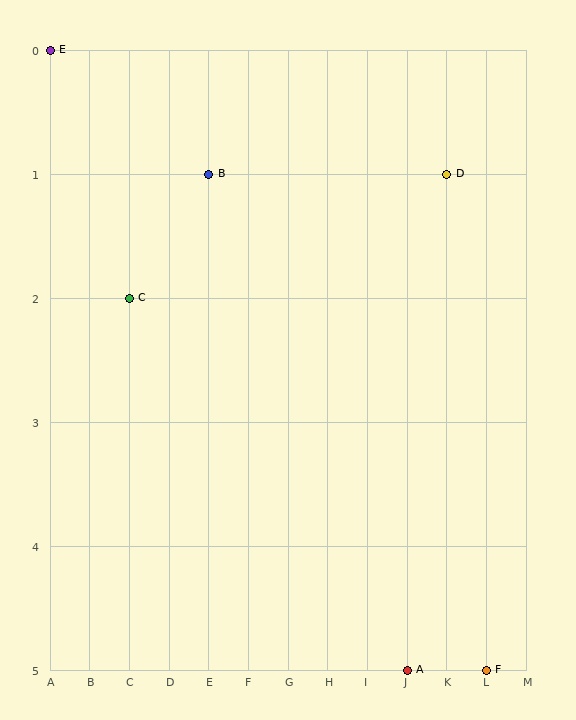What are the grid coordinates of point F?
Point F is at grid coordinates (L, 5).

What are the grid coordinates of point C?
Point C is at grid coordinates (C, 2).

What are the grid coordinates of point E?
Point E is at grid coordinates (A, 0).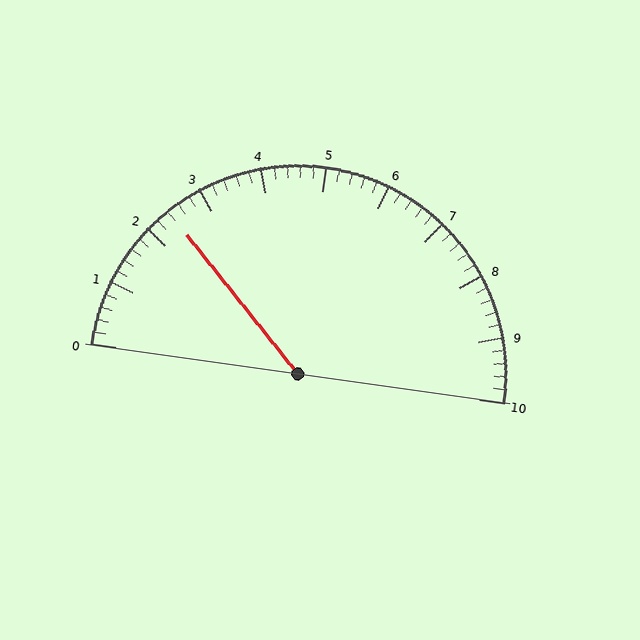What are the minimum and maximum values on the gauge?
The gauge ranges from 0 to 10.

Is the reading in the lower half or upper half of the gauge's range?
The reading is in the lower half of the range (0 to 10).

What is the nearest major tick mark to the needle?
The nearest major tick mark is 2.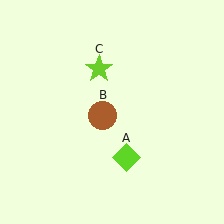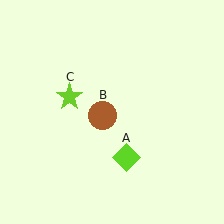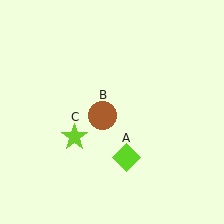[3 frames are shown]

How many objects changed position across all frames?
1 object changed position: lime star (object C).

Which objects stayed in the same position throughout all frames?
Lime diamond (object A) and brown circle (object B) remained stationary.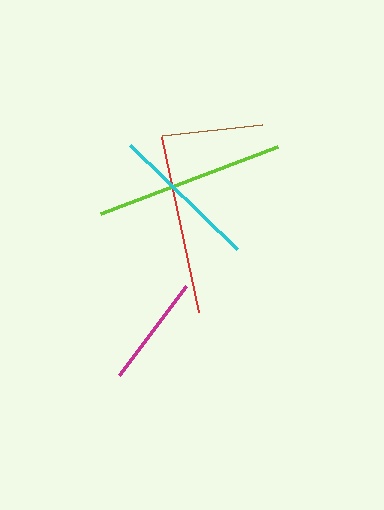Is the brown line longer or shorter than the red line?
The red line is longer than the brown line.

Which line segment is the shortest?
The brown line is the shortest at approximately 100 pixels.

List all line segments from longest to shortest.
From longest to shortest: lime, red, cyan, magenta, brown.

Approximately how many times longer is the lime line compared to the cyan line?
The lime line is approximately 1.3 times the length of the cyan line.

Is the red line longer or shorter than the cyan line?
The red line is longer than the cyan line.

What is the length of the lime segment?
The lime segment is approximately 190 pixels long.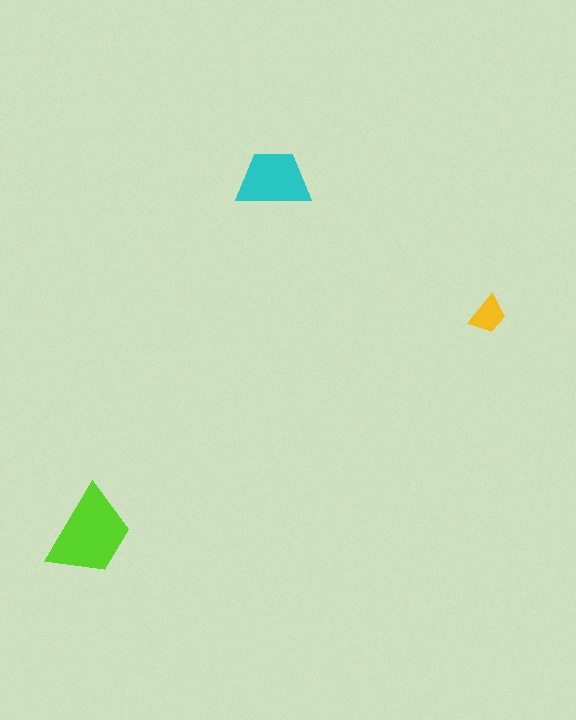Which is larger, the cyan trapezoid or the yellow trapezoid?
The cyan one.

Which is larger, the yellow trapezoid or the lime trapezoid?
The lime one.